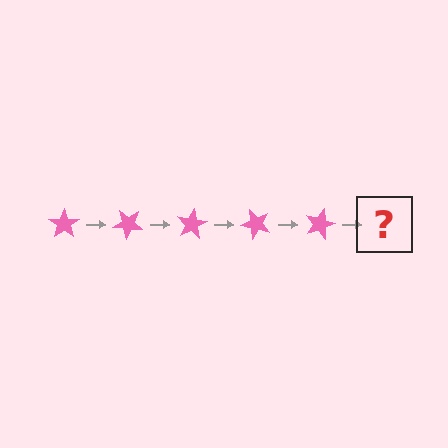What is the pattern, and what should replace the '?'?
The pattern is that the star rotates 40 degrees each step. The '?' should be a pink star rotated 200 degrees.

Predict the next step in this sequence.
The next step is a pink star rotated 200 degrees.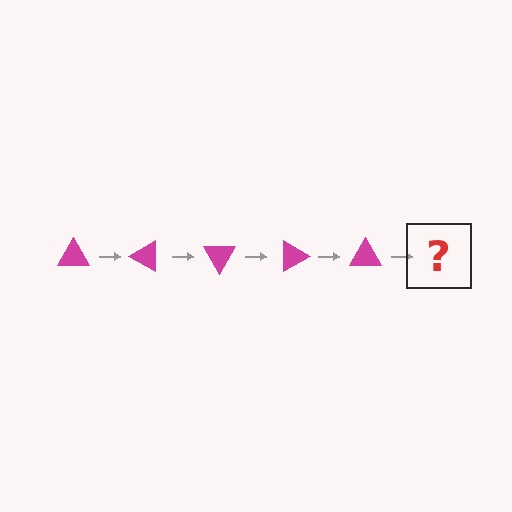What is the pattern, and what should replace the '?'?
The pattern is that the triangle rotates 30 degrees each step. The '?' should be a magenta triangle rotated 150 degrees.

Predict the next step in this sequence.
The next step is a magenta triangle rotated 150 degrees.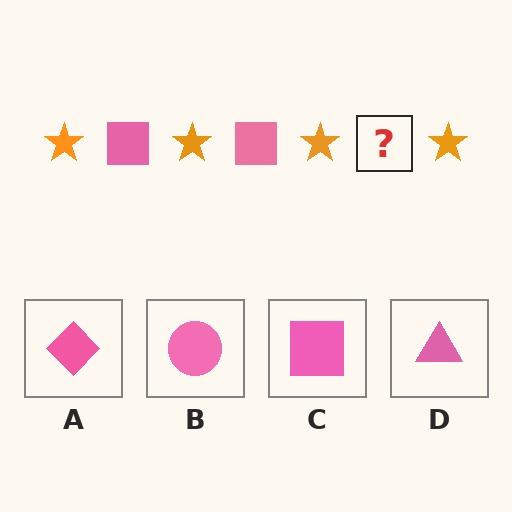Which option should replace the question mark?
Option C.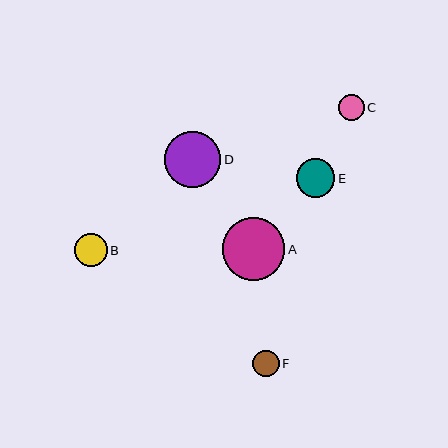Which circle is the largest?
Circle A is the largest with a size of approximately 62 pixels.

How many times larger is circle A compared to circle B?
Circle A is approximately 1.9 times the size of circle B.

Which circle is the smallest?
Circle C is the smallest with a size of approximately 26 pixels.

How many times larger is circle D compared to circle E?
Circle D is approximately 1.5 times the size of circle E.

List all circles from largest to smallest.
From largest to smallest: A, D, E, B, F, C.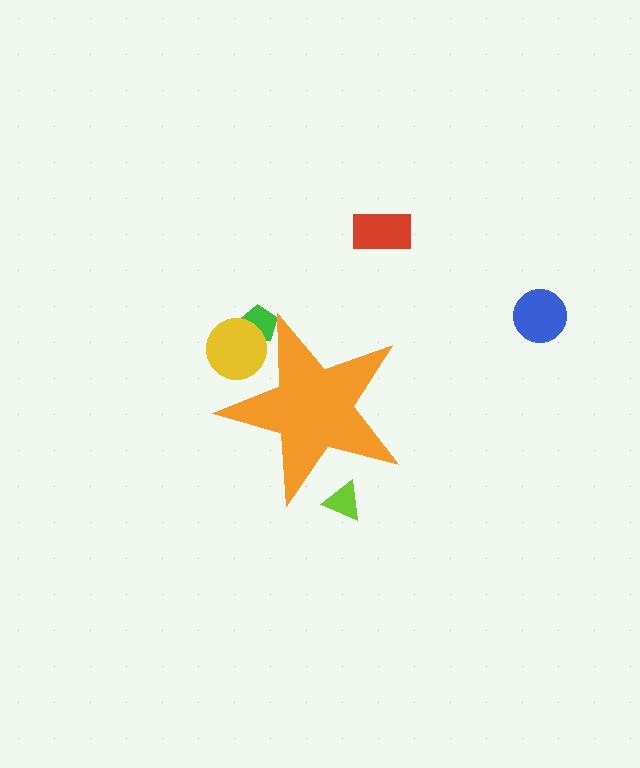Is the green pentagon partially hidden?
Yes, the green pentagon is partially hidden behind the orange star.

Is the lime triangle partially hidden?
Yes, the lime triangle is partially hidden behind the orange star.